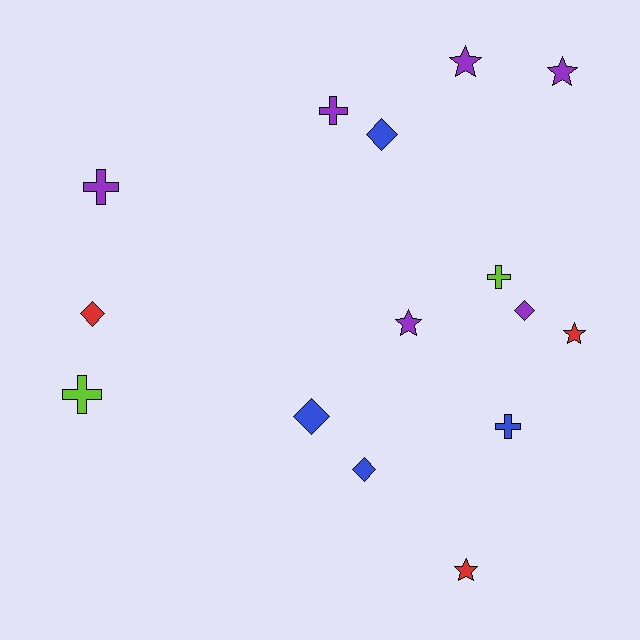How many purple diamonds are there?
There is 1 purple diamond.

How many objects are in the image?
There are 15 objects.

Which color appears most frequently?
Purple, with 6 objects.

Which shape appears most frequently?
Diamond, with 5 objects.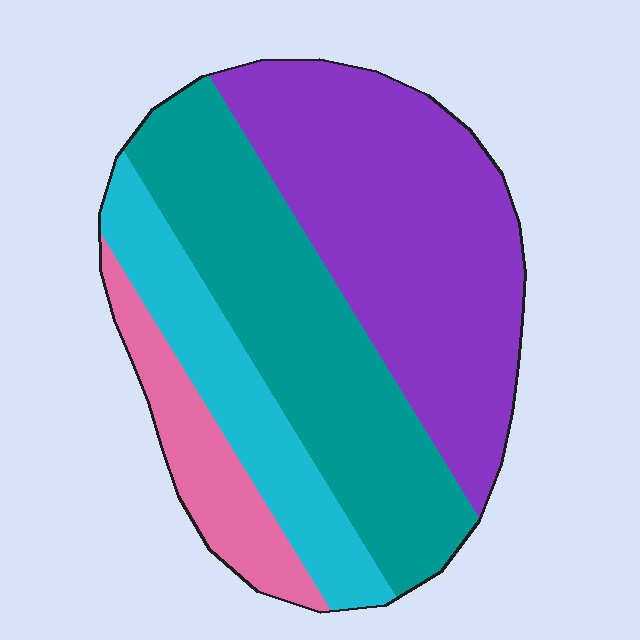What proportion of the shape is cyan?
Cyan covers roughly 15% of the shape.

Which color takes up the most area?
Purple, at roughly 40%.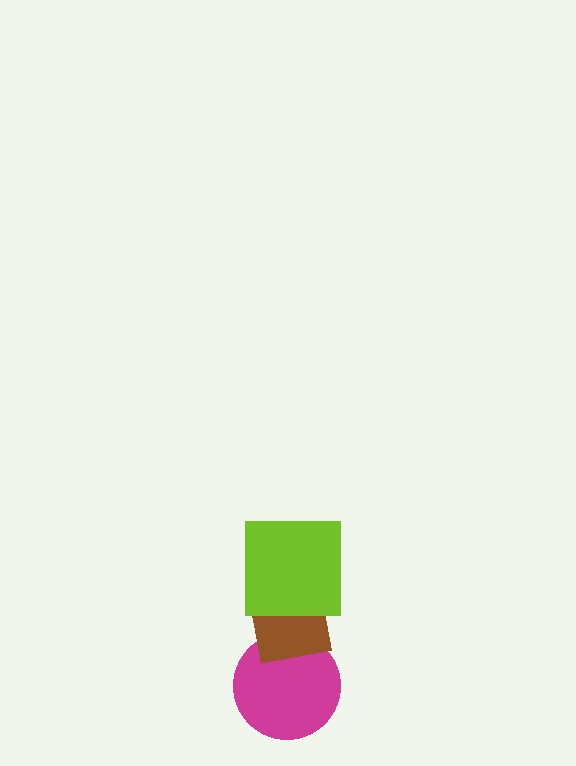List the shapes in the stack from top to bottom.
From top to bottom: the lime square, the brown square, the magenta circle.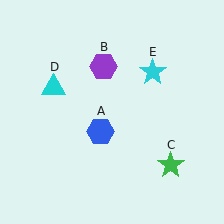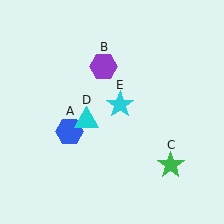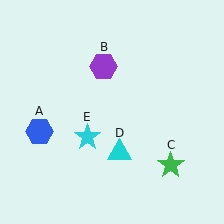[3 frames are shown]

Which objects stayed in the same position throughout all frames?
Purple hexagon (object B) and green star (object C) remained stationary.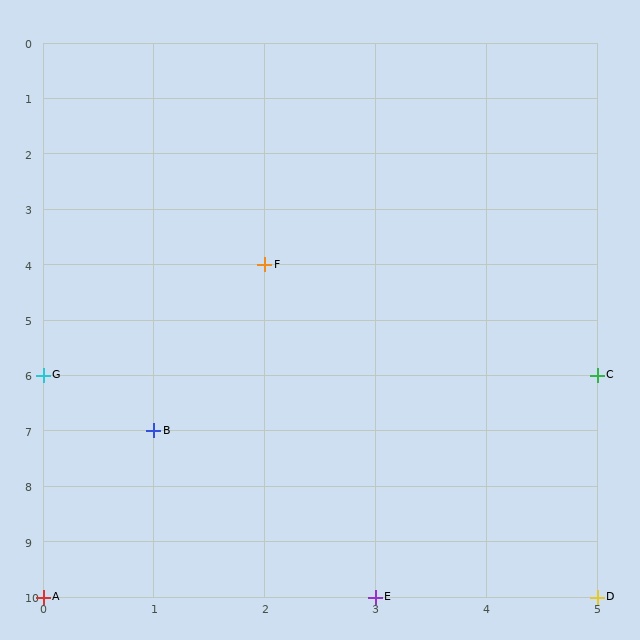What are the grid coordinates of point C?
Point C is at grid coordinates (5, 6).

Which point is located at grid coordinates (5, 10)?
Point D is at (5, 10).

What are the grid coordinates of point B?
Point B is at grid coordinates (1, 7).